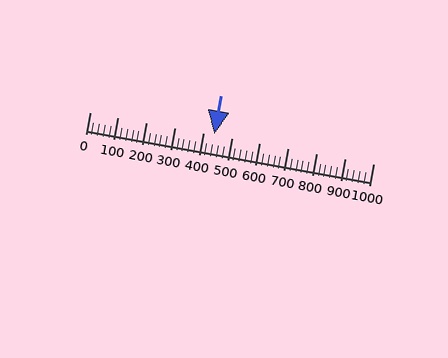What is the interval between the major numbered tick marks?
The major tick marks are spaced 100 units apart.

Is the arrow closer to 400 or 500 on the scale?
The arrow is closer to 400.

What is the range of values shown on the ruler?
The ruler shows values from 0 to 1000.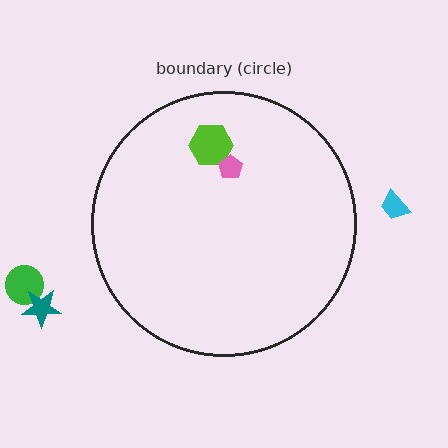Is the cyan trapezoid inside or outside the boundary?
Outside.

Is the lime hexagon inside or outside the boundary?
Inside.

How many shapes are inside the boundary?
2 inside, 3 outside.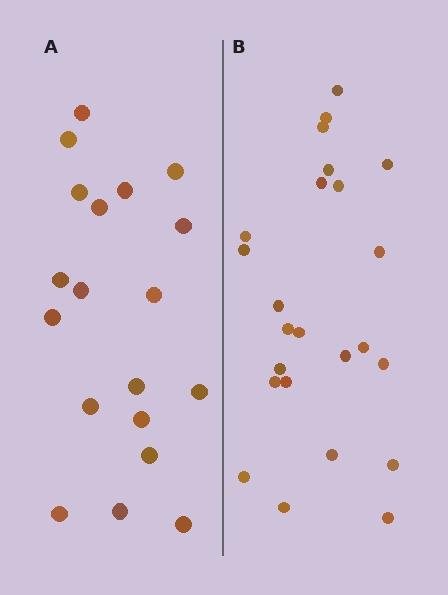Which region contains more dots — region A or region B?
Region B (the right region) has more dots.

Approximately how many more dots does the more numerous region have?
Region B has about 5 more dots than region A.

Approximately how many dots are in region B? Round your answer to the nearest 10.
About 20 dots. (The exact count is 24, which rounds to 20.)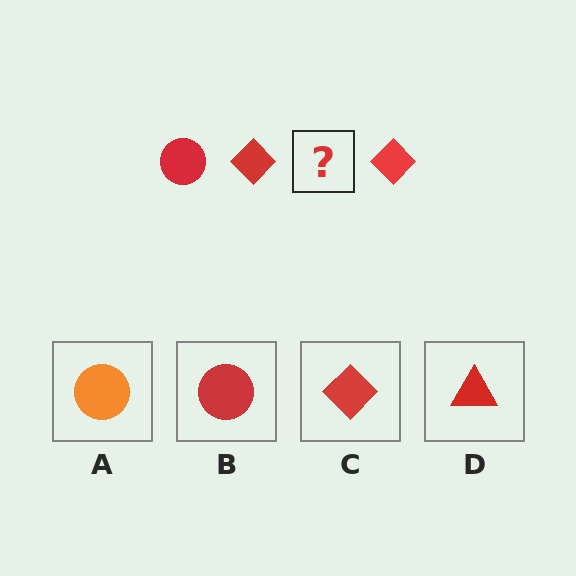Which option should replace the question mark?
Option B.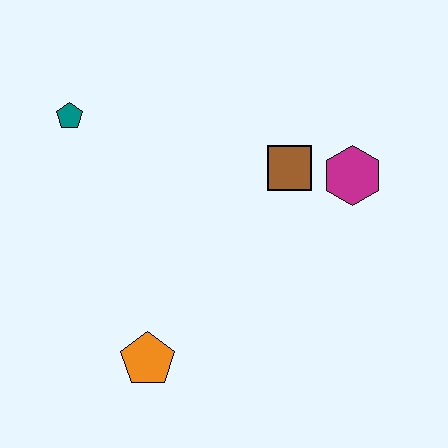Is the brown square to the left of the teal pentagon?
No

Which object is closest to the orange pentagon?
The brown square is closest to the orange pentagon.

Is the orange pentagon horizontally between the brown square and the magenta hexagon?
No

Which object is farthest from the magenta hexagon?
The teal pentagon is farthest from the magenta hexagon.